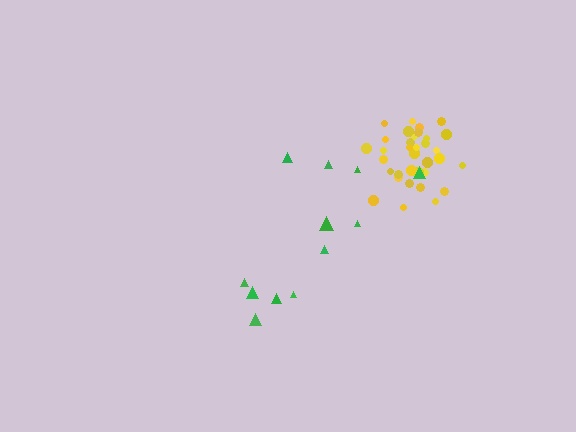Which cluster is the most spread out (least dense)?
Green.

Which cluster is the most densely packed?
Yellow.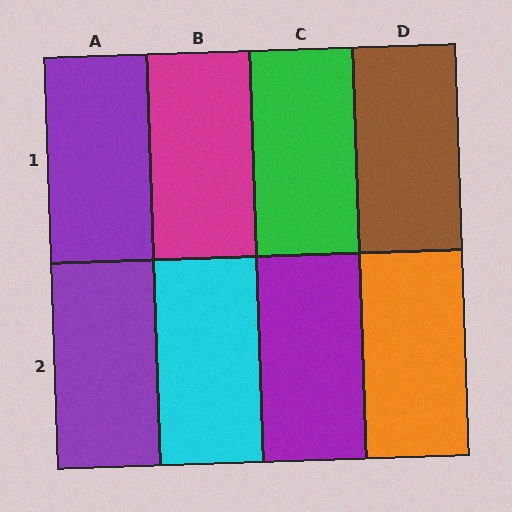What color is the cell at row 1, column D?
Brown.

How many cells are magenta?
1 cell is magenta.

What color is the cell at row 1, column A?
Purple.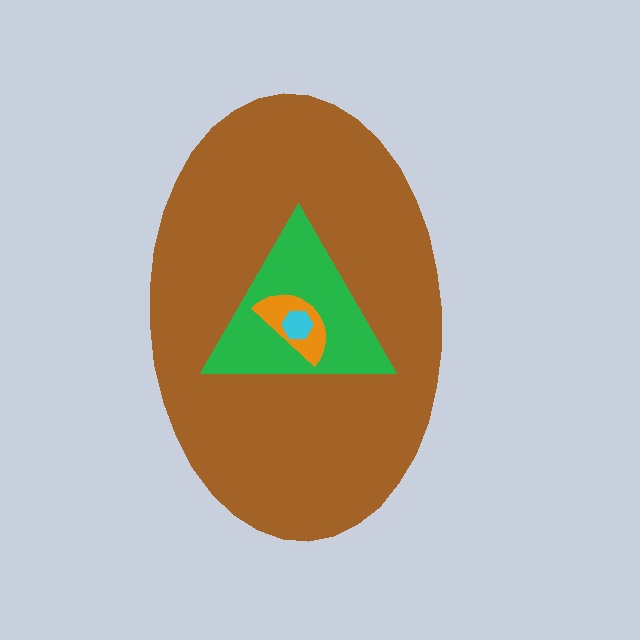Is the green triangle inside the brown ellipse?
Yes.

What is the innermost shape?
The cyan hexagon.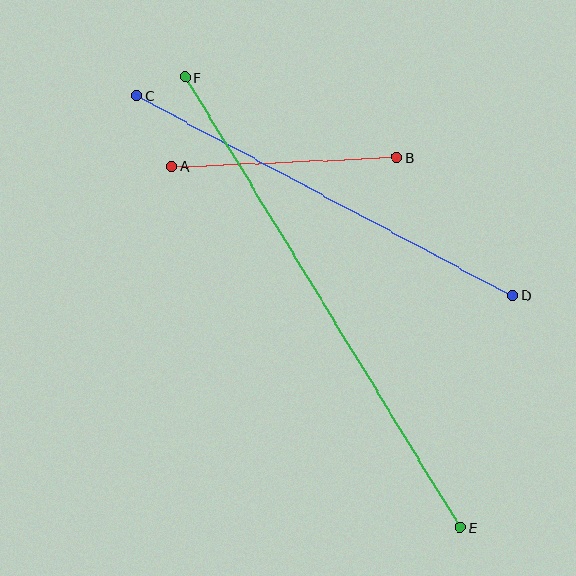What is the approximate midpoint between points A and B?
The midpoint is at approximately (284, 162) pixels.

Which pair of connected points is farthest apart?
Points E and F are farthest apart.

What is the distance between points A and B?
The distance is approximately 225 pixels.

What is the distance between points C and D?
The distance is approximately 426 pixels.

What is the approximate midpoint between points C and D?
The midpoint is at approximately (324, 195) pixels.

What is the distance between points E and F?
The distance is approximately 527 pixels.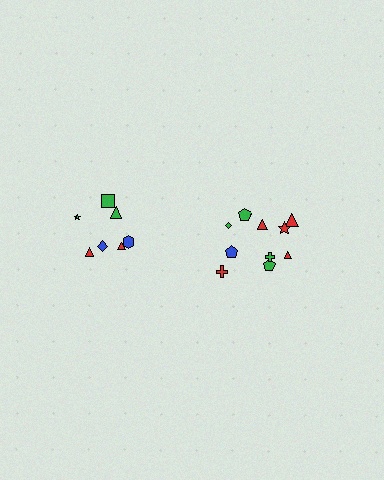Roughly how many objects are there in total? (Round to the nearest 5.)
Roughly 15 objects in total.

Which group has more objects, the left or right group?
The right group.